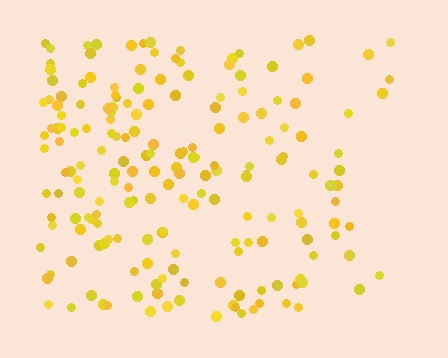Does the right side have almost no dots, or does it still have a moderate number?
Still a moderate number, just noticeably fewer than the left.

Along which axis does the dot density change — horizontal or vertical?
Horizontal.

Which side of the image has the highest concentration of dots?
The left.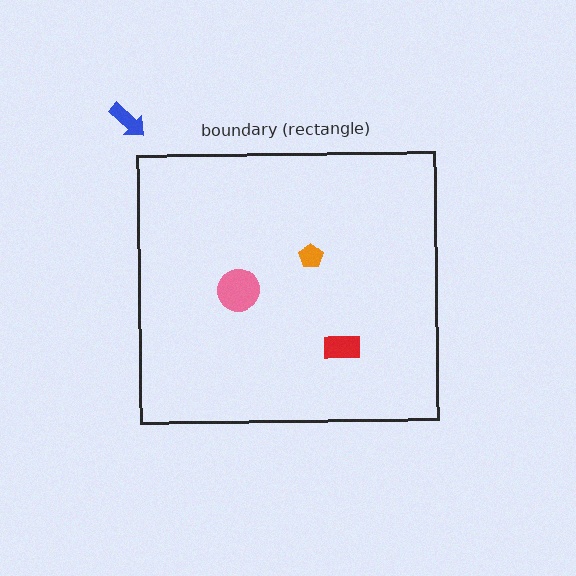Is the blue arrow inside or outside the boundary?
Outside.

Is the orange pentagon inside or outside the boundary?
Inside.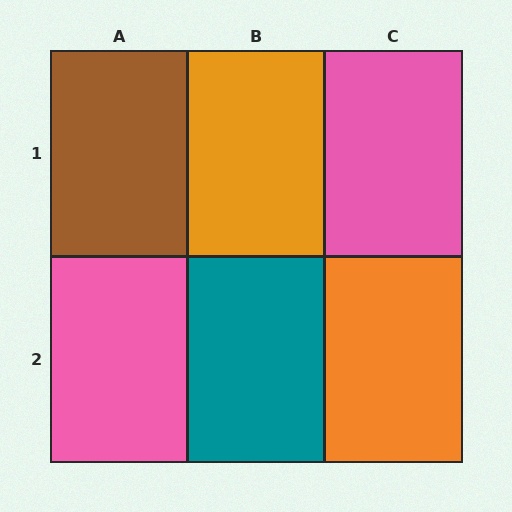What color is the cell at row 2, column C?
Orange.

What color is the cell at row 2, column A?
Pink.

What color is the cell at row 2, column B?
Teal.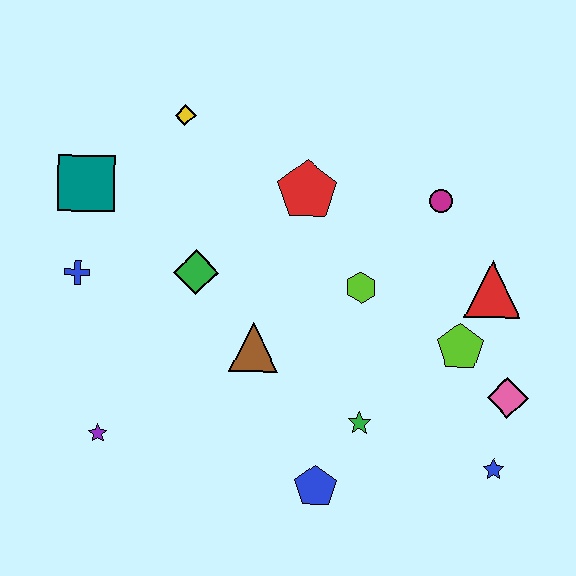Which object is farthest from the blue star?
The teal square is farthest from the blue star.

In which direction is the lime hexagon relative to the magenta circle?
The lime hexagon is below the magenta circle.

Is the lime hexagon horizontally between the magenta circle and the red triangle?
No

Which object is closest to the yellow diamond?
The teal square is closest to the yellow diamond.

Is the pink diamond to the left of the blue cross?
No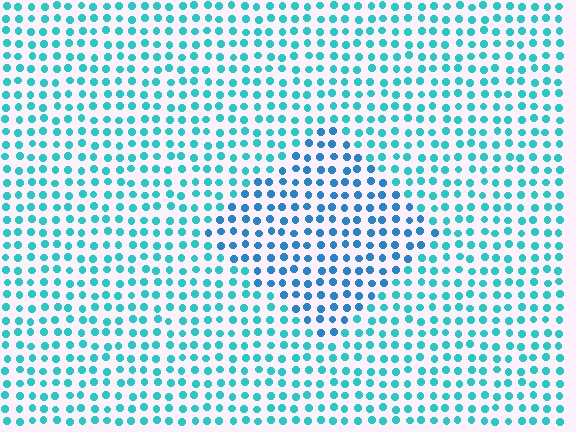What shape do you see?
I see a diamond.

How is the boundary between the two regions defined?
The boundary is defined purely by a slight shift in hue (about 27 degrees). Spacing, size, and orientation are identical on both sides.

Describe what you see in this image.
The image is filled with small cyan elements in a uniform arrangement. A diamond-shaped region is visible where the elements are tinted to a slightly different hue, forming a subtle color boundary.